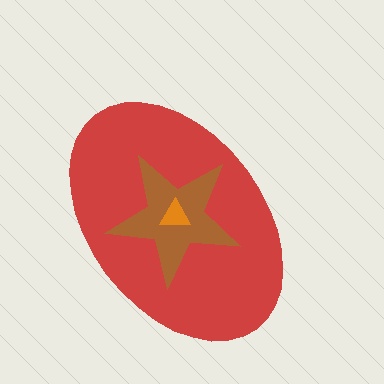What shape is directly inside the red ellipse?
The brown star.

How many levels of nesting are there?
3.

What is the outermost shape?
The red ellipse.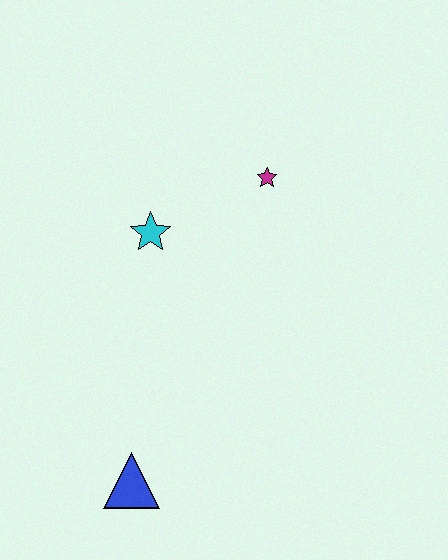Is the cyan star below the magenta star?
Yes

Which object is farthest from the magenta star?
The blue triangle is farthest from the magenta star.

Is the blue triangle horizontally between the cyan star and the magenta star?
No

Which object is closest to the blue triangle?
The cyan star is closest to the blue triangle.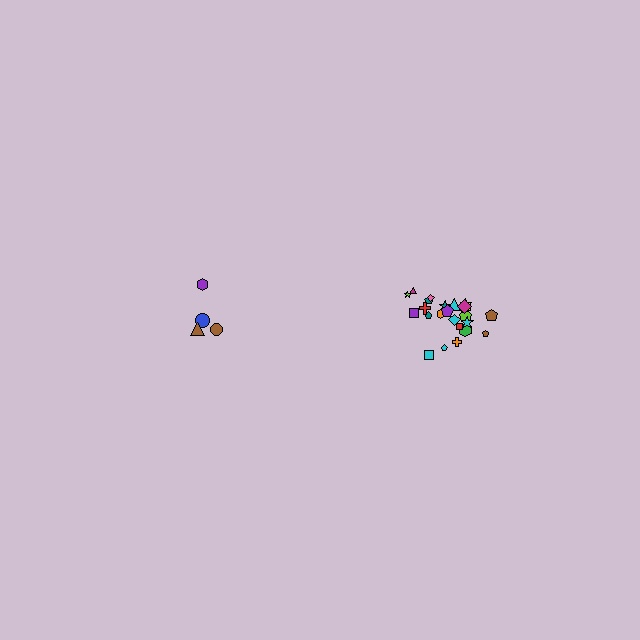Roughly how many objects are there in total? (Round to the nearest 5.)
Roughly 30 objects in total.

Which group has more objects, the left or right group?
The right group.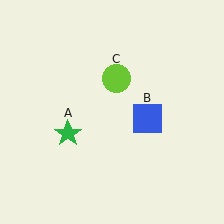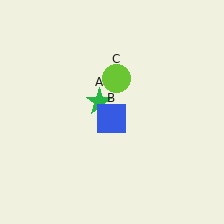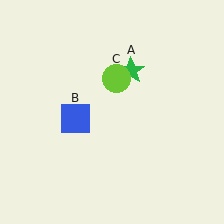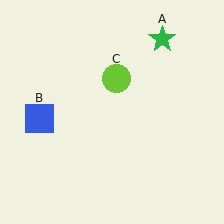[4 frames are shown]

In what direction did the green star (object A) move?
The green star (object A) moved up and to the right.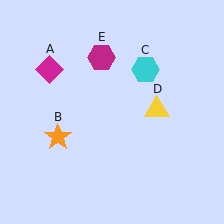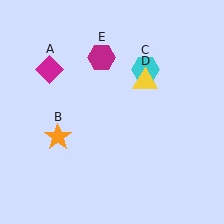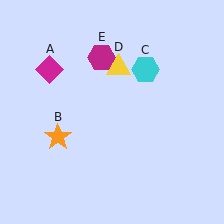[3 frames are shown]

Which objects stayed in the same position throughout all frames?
Magenta diamond (object A) and orange star (object B) and cyan hexagon (object C) and magenta hexagon (object E) remained stationary.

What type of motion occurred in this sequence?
The yellow triangle (object D) rotated counterclockwise around the center of the scene.